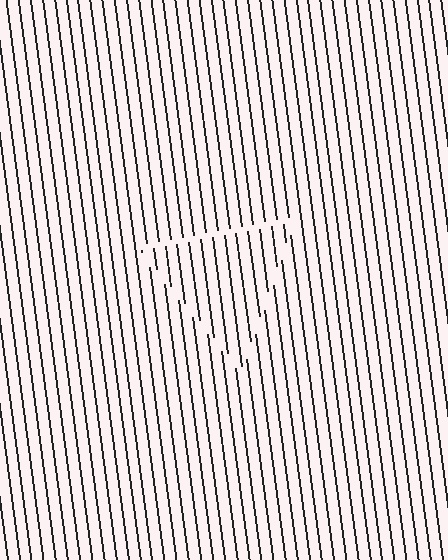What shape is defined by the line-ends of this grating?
An illusory triangle. The interior of the shape contains the same grating, shifted by half a period — the contour is defined by the phase discontinuity where line-ends from the inner and outer gratings abut.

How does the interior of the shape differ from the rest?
The interior of the shape contains the same grating, shifted by half a period — the contour is defined by the phase discontinuity where line-ends from the inner and outer gratings abut.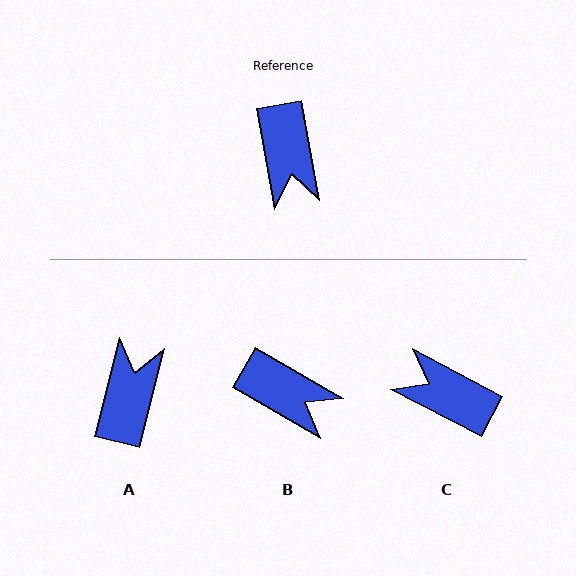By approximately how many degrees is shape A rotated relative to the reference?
Approximately 155 degrees counter-clockwise.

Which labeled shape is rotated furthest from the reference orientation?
A, about 155 degrees away.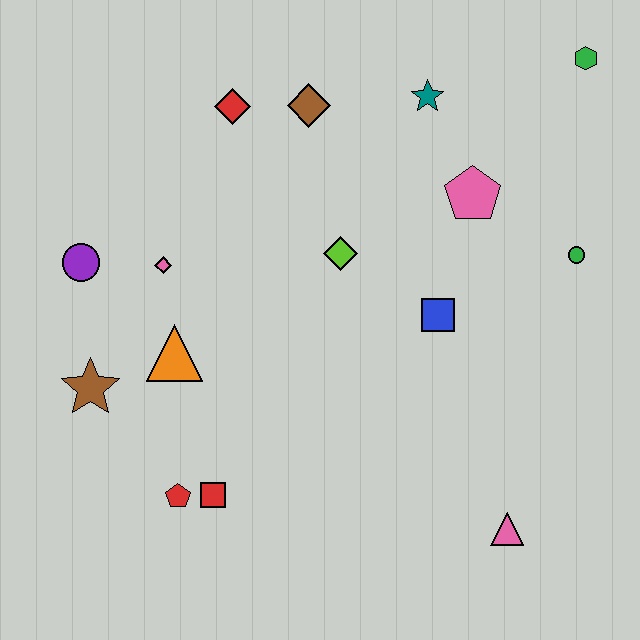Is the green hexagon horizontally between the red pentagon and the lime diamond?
No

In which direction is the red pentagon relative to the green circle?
The red pentagon is to the left of the green circle.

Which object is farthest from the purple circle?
The green hexagon is farthest from the purple circle.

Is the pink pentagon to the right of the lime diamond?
Yes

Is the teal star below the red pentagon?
No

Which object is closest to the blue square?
The lime diamond is closest to the blue square.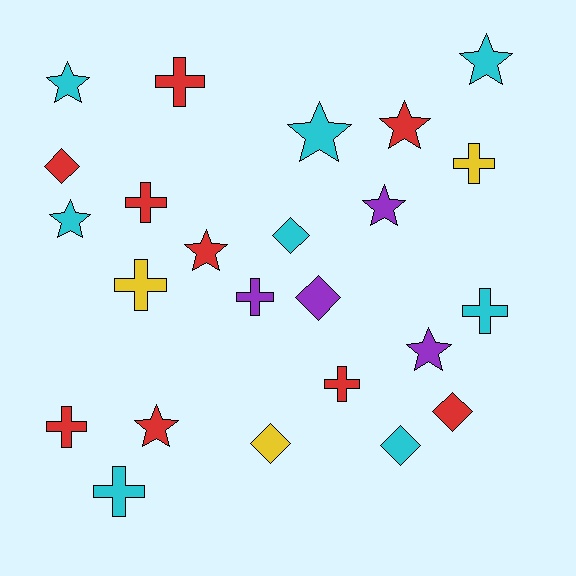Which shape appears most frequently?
Star, with 9 objects.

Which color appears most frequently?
Red, with 9 objects.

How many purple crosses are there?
There is 1 purple cross.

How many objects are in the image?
There are 24 objects.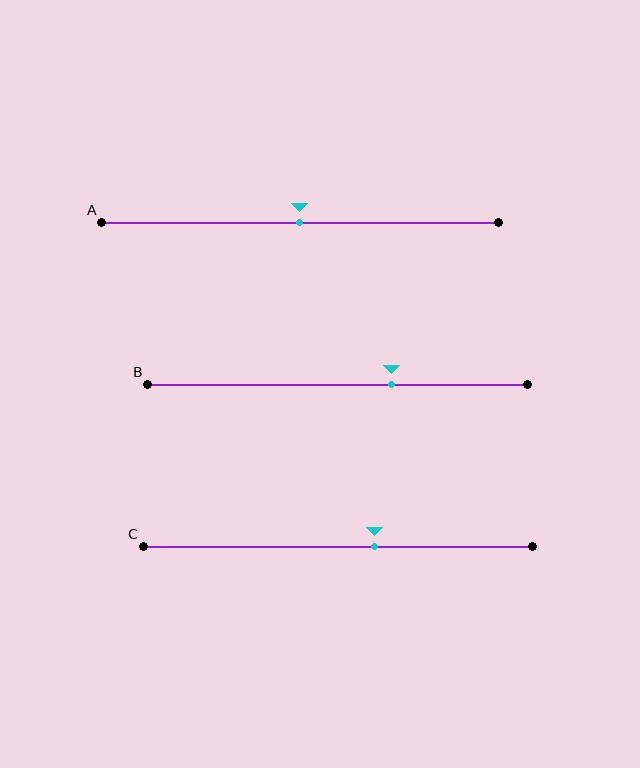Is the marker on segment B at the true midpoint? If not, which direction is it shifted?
No, the marker on segment B is shifted to the right by about 14% of the segment length.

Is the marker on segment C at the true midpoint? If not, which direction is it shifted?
No, the marker on segment C is shifted to the right by about 9% of the segment length.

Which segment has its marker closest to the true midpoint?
Segment A has its marker closest to the true midpoint.